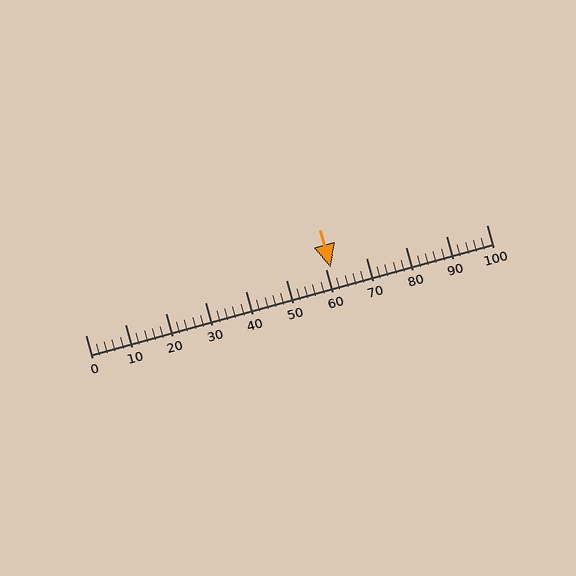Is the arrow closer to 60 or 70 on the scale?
The arrow is closer to 60.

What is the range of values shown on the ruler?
The ruler shows values from 0 to 100.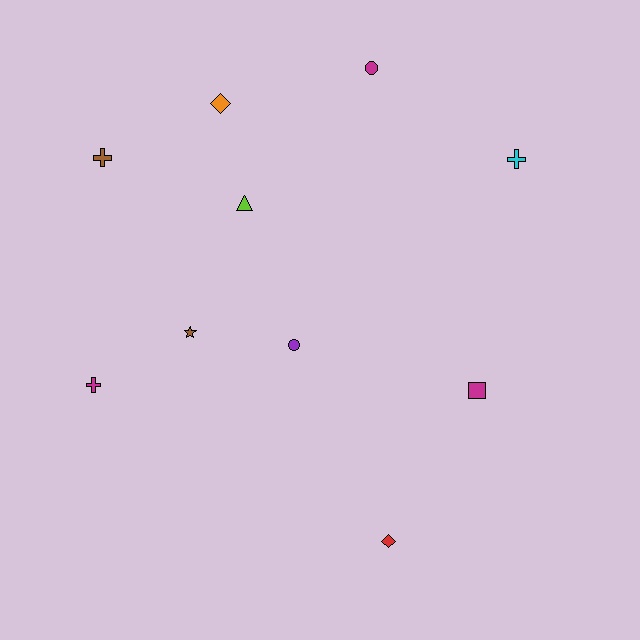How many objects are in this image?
There are 10 objects.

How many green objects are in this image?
There are no green objects.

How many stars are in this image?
There is 1 star.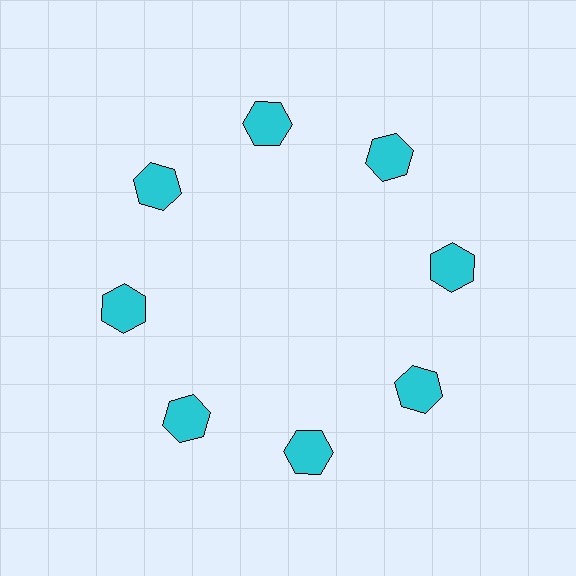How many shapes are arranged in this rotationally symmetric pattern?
There are 8 shapes, arranged in 8 groups of 1.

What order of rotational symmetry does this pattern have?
This pattern has 8-fold rotational symmetry.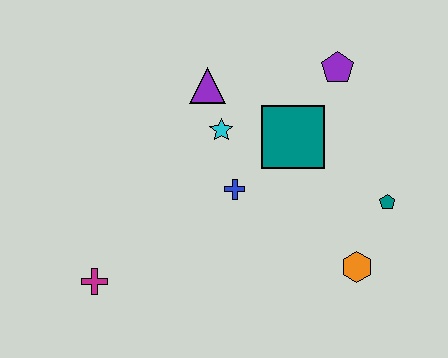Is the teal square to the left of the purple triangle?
No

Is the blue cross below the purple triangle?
Yes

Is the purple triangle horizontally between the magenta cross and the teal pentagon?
Yes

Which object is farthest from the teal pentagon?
The magenta cross is farthest from the teal pentagon.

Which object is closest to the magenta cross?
The blue cross is closest to the magenta cross.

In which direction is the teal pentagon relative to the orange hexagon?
The teal pentagon is above the orange hexagon.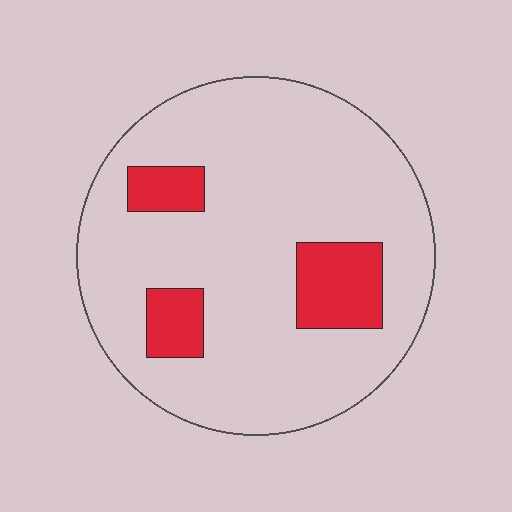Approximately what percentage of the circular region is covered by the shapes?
Approximately 15%.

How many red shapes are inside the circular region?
3.